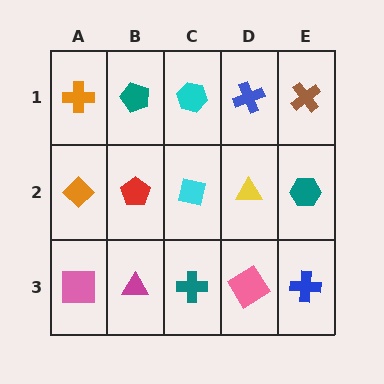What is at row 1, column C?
A cyan hexagon.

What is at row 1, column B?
A teal pentagon.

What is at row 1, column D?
A blue cross.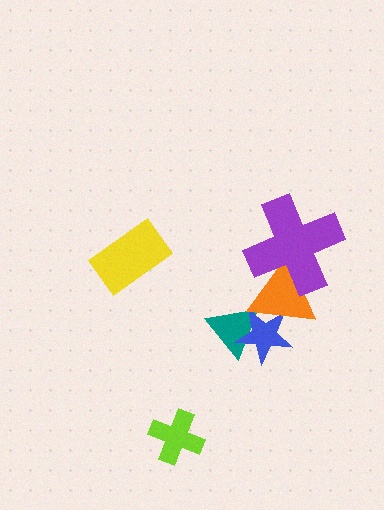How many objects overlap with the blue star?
2 objects overlap with the blue star.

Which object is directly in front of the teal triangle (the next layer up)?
The blue star is directly in front of the teal triangle.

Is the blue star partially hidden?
Yes, it is partially covered by another shape.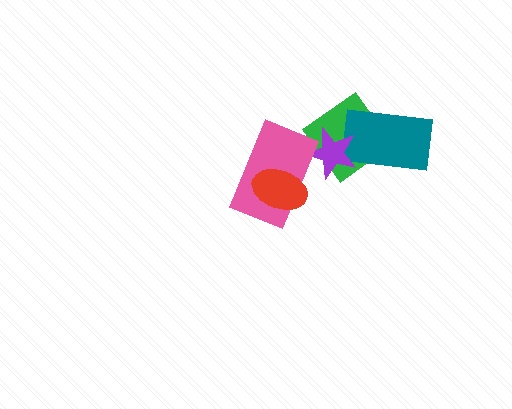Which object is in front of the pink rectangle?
The red ellipse is in front of the pink rectangle.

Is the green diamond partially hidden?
Yes, it is partially covered by another shape.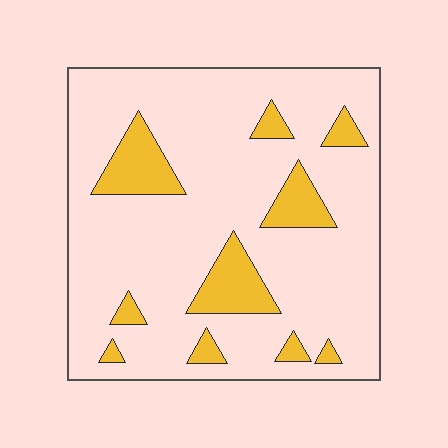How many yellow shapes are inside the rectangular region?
10.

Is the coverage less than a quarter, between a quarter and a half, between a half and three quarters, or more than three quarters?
Less than a quarter.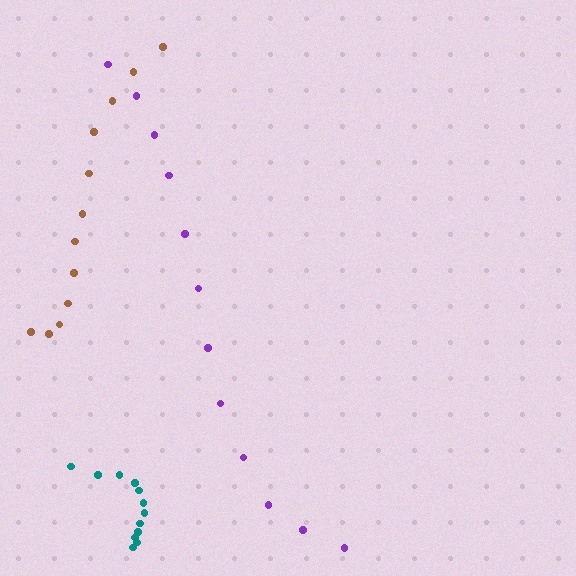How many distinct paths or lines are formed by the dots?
There are 3 distinct paths.